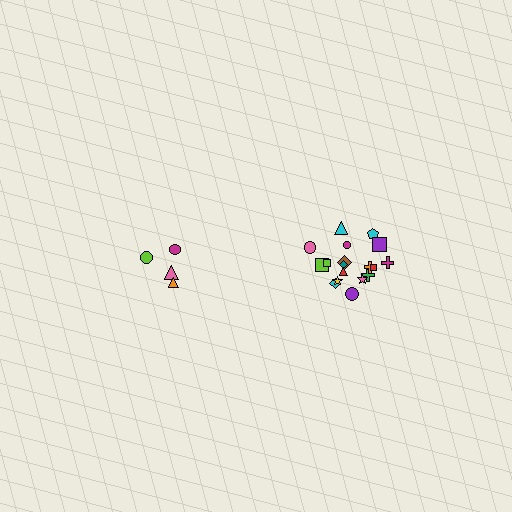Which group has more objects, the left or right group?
The right group.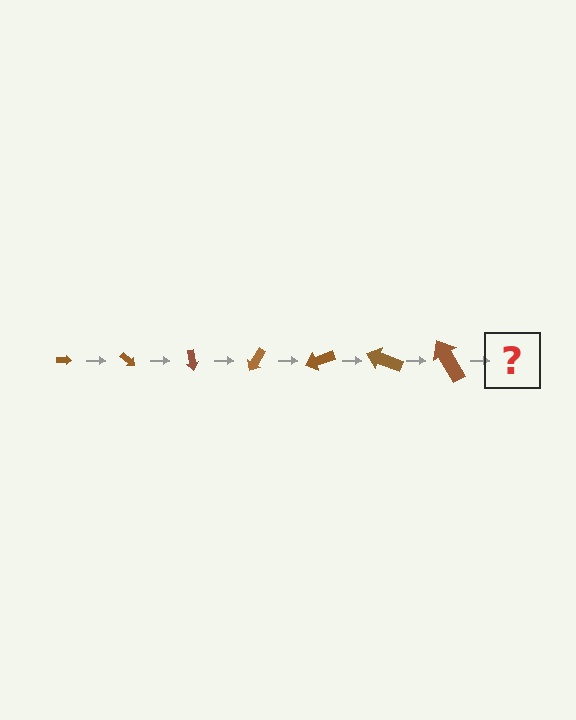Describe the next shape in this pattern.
It should be an arrow, larger than the previous one and rotated 280 degrees from the start.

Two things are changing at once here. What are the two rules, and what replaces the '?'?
The two rules are that the arrow grows larger each step and it rotates 40 degrees each step. The '?' should be an arrow, larger than the previous one and rotated 280 degrees from the start.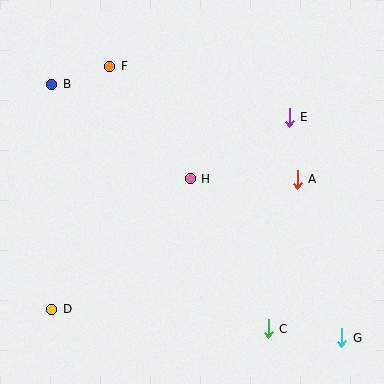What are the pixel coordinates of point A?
Point A is at (297, 179).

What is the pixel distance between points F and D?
The distance between F and D is 250 pixels.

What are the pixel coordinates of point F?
Point F is at (110, 66).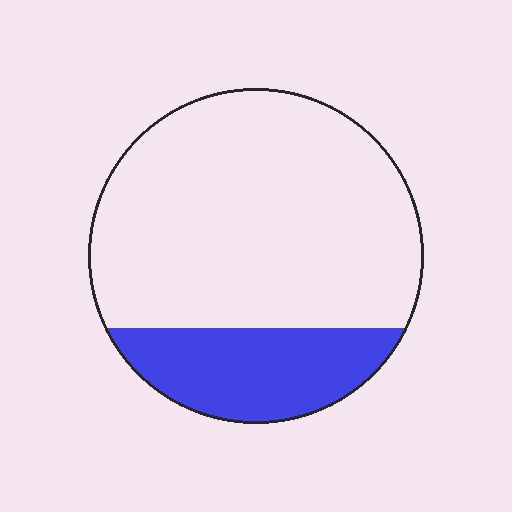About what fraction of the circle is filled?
About one quarter (1/4).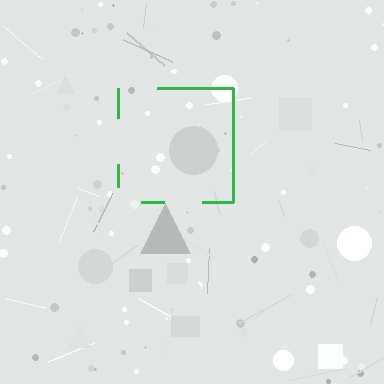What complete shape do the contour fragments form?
The contour fragments form a square.